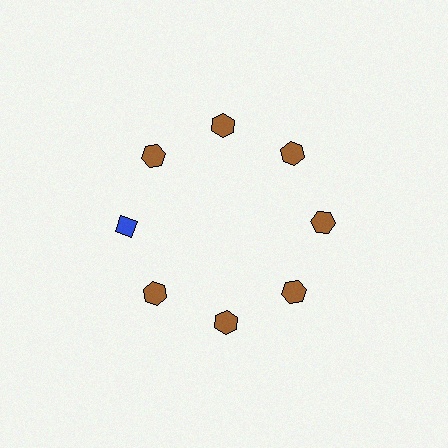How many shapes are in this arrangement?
There are 8 shapes arranged in a ring pattern.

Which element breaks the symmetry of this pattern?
The blue diamond at roughly the 9 o'clock position breaks the symmetry. All other shapes are brown hexagons.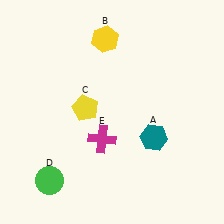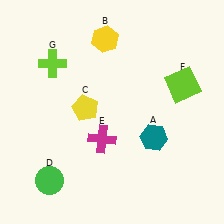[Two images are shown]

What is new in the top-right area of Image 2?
A lime square (F) was added in the top-right area of Image 2.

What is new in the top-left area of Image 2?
A lime cross (G) was added in the top-left area of Image 2.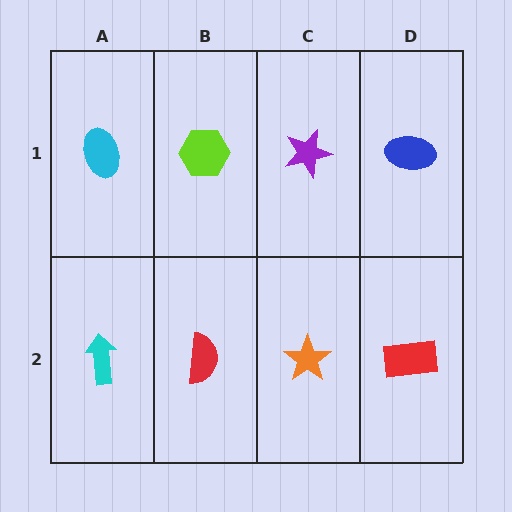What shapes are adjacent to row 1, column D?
A red rectangle (row 2, column D), a purple star (row 1, column C).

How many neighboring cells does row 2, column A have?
2.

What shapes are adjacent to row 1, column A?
A cyan arrow (row 2, column A), a lime hexagon (row 1, column B).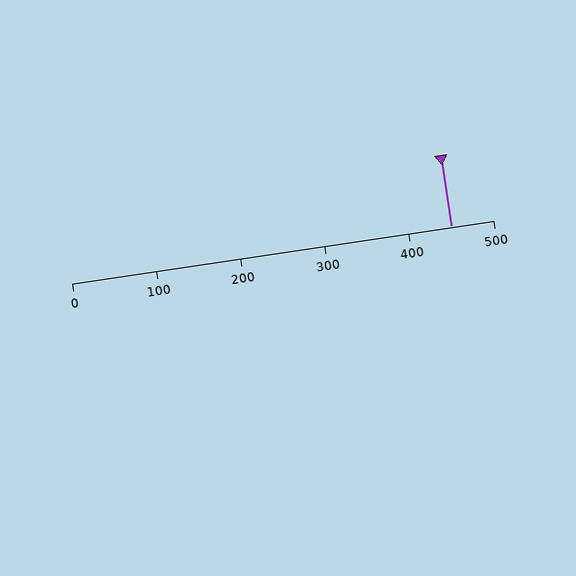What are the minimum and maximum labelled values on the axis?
The axis runs from 0 to 500.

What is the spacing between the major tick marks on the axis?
The major ticks are spaced 100 apart.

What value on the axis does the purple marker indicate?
The marker indicates approximately 450.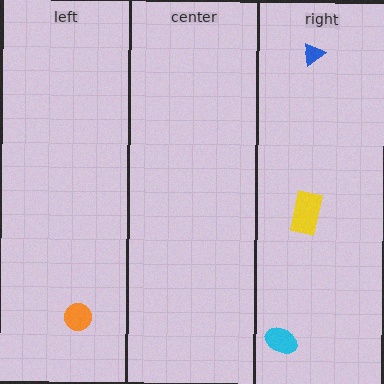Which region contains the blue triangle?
The right region.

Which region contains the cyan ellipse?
The right region.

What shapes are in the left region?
The orange circle.